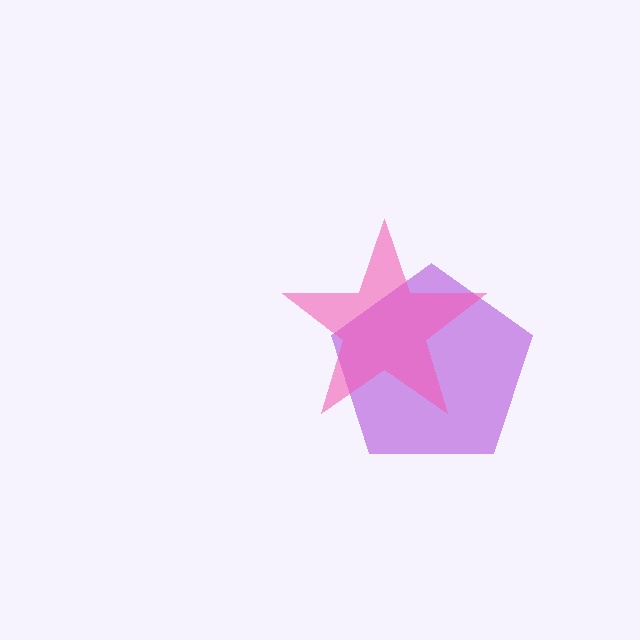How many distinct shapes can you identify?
There are 2 distinct shapes: a purple pentagon, a pink star.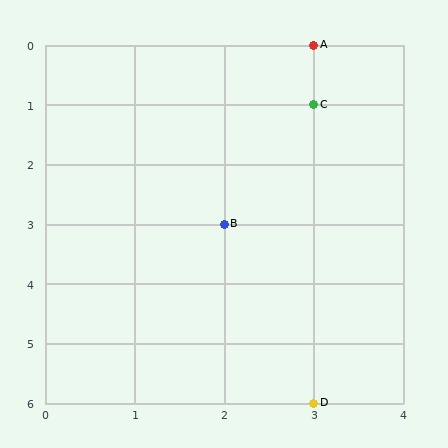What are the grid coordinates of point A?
Point A is at grid coordinates (3, 0).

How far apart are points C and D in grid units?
Points C and D are 5 rows apart.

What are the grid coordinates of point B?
Point B is at grid coordinates (2, 3).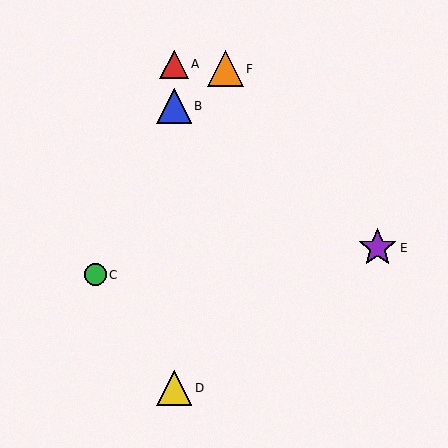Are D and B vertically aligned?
Yes, both are at x≈174.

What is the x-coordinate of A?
Object A is at x≈174.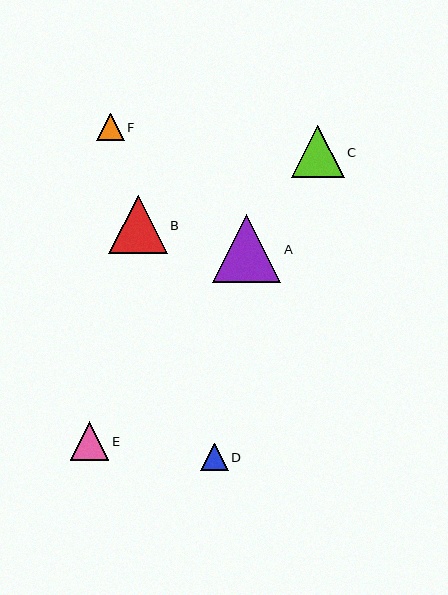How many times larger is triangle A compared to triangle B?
Triangle A is approximately 1.2 times the size of triangle B.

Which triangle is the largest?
Triangle A is the largest with a size of approximately 69 pixels.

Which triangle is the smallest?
Triangle F is the smallest with a size of approximately 27 pixels.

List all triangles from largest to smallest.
From largest to smallest: A, B, C, E, D, F.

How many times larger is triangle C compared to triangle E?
Triangle C is approximately 1.4 times the size of triangle E.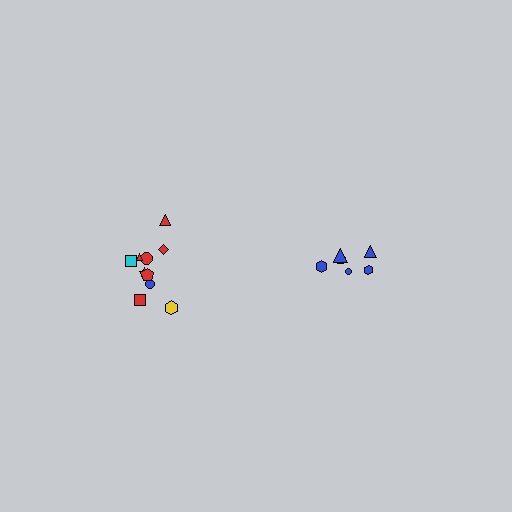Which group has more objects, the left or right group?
The left group.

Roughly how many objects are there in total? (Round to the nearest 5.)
Roughly 15 objects in total.